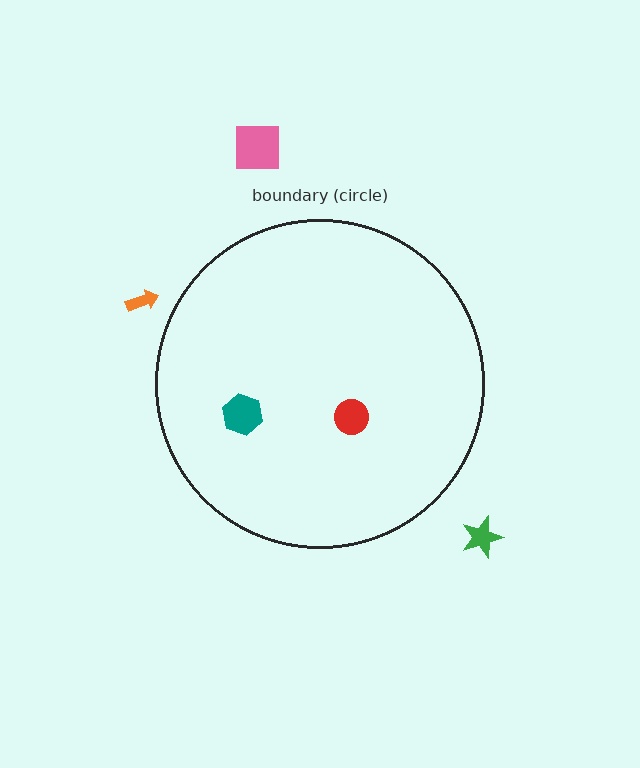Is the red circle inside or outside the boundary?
Inside.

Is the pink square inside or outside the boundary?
Outside.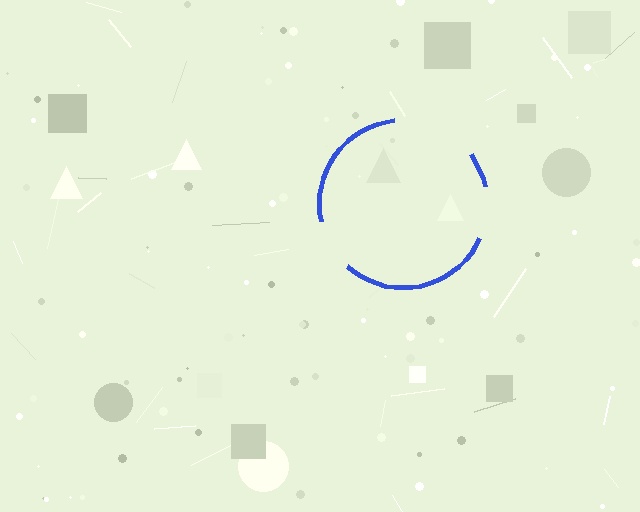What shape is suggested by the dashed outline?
The dashed outline suggests a circle.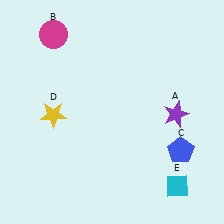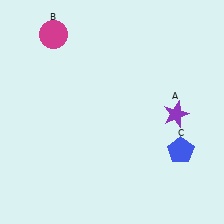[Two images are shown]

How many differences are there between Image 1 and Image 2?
There are 2 differences between the two images.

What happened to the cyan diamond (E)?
The cyan diamond (E) was removed in Image 2. It was in the bottom-right area of Image 1.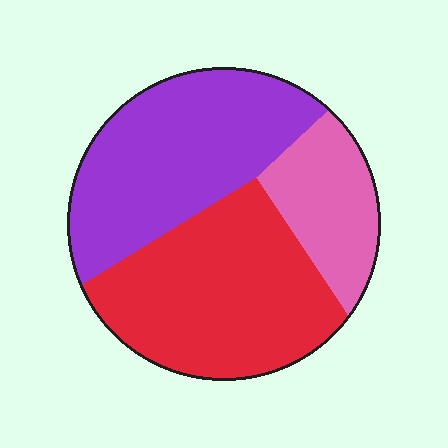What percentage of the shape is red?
Red covers 42% of the shape.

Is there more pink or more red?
Red.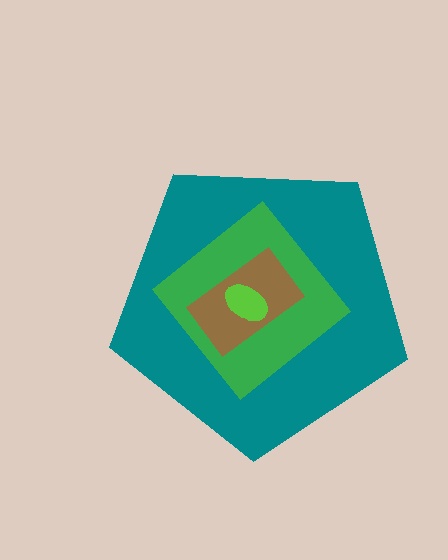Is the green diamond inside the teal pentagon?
Yes.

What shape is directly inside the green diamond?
The brown rectangle.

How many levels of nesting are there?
4.